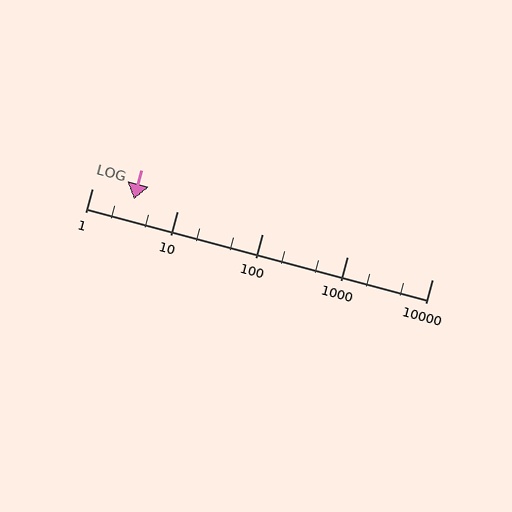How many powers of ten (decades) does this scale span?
The scale spans 4 decades, from 1 to 10000.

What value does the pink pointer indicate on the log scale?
The pointer indicates approximately 3.1.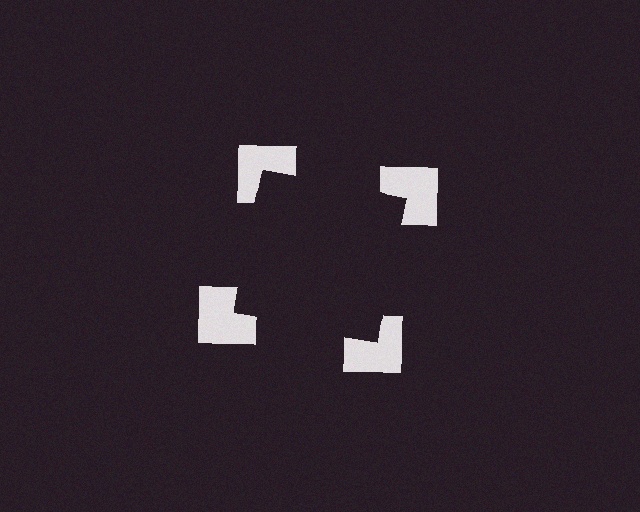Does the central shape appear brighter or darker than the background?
It typically appears slightly darker than the background, even though no actual brightness change is drawn.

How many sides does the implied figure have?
4 sides.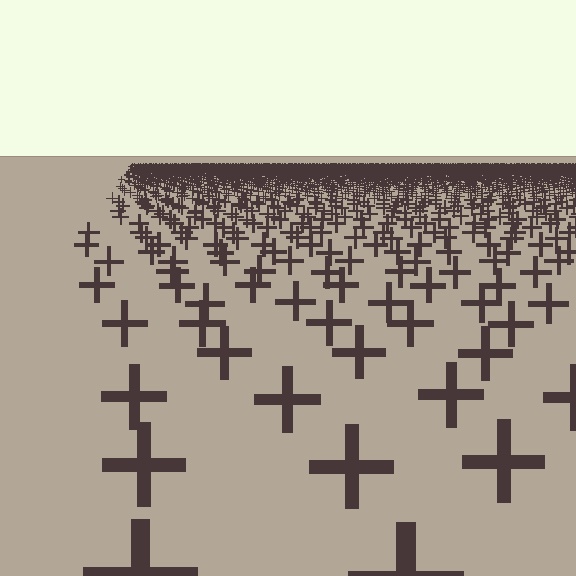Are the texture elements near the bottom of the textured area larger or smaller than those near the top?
Larger. Near the bottom, elements are closer to the viewer and appear at a bigger on-screen size.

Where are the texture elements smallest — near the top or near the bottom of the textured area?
Near the top.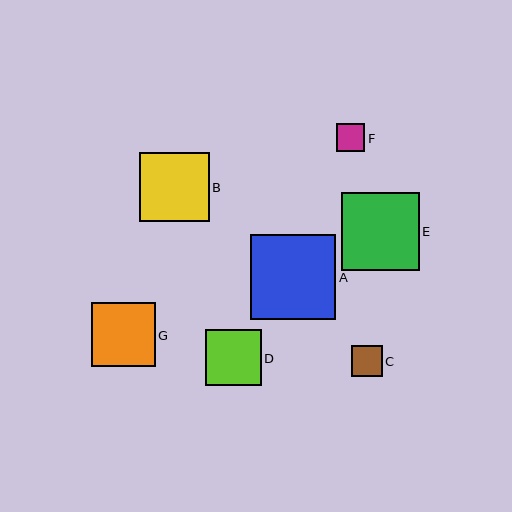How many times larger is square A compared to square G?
Square A is approximately 1.3 times the size of square G.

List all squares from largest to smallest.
From largest to smallest: A, E, B, G, D, C, F.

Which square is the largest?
Square A is the largest with a size of approximately 85 pixels.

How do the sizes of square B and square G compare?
Square B and square G are approximately the same size.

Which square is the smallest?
Square F is the smallest with a size of approximately 28 pixels.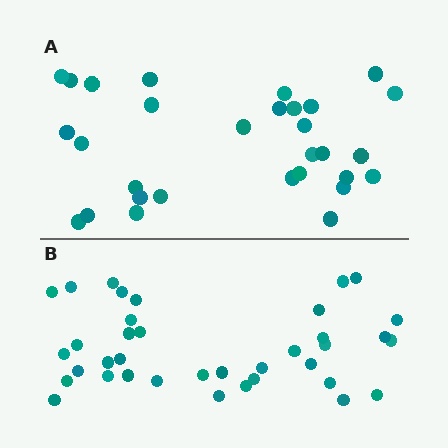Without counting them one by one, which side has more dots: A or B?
Region B (the bottom region) has more dots.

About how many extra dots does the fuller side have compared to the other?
Region B has roughly 8 or so more dots than region A.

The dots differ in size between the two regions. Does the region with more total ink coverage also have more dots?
No. Region A has more total ink coverage because its dots are larger, but region B actually contains more individual dots. Total area can be misleading — the number of items is what matters here.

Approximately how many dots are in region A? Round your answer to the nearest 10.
About 30 dots.